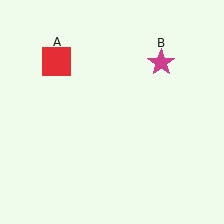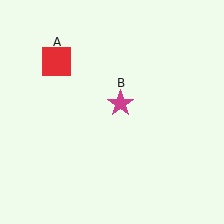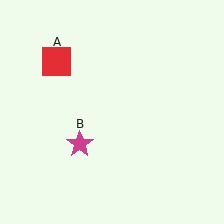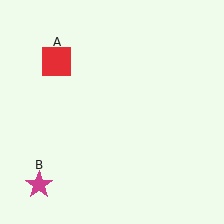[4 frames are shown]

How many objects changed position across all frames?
1 object changed position: magenta star (object B).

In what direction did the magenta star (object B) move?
The magenta star (object B) moved down and to the left.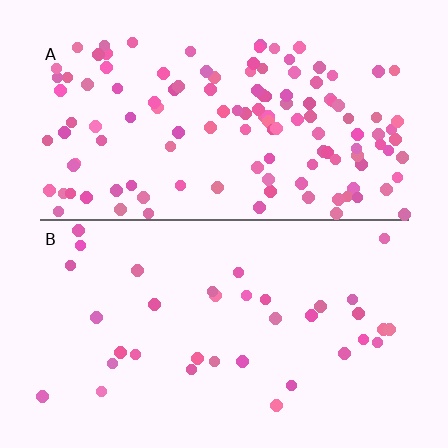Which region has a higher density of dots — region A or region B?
A (the top).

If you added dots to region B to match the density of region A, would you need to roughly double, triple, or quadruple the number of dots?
Approximately quadruple.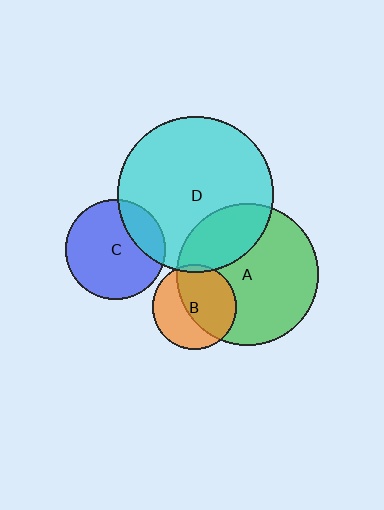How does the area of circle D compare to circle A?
Approximately 1.2 times.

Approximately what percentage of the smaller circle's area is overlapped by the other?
Approximately 55%.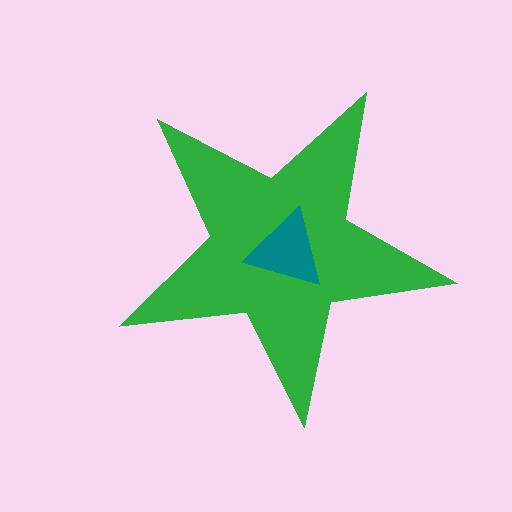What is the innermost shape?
The teal triangle.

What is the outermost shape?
The green star.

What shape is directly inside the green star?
The teal triangle.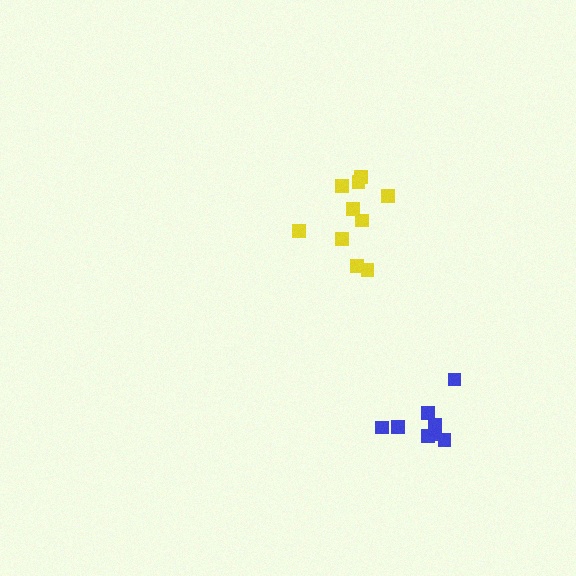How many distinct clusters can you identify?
There are 2 distinct clusters.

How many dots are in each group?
Group 1: 8 dots, Group 2: 10 dots (18 total).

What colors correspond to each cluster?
The clusters are colored: blue, yellow.